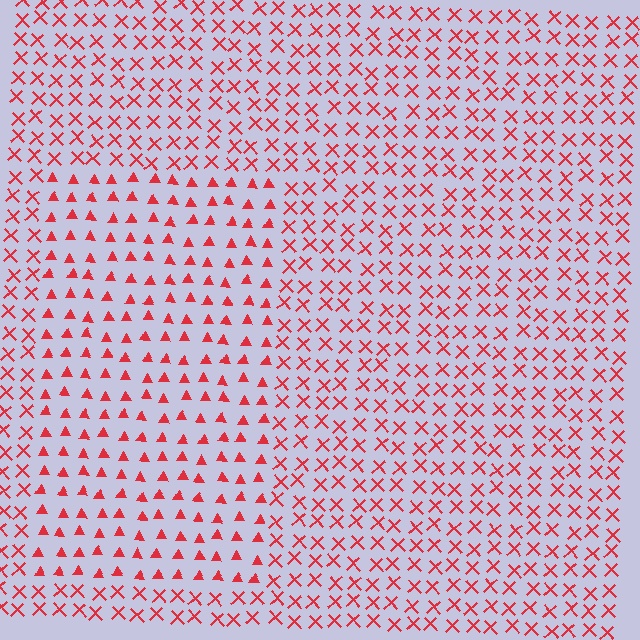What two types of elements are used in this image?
The image uses triangles inside the rectangle region and X marks outside it.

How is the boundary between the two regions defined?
The boundary is defined by a change in element shape: triangles inside vs. X marks outside. All elements share the same color and spacing.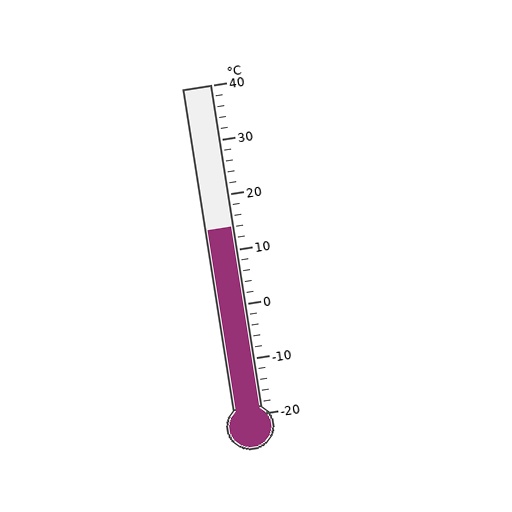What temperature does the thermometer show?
The thermometer shows approximately 14°C.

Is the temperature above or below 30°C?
The temperature is below 30°C.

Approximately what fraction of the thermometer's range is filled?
The thermometer is filled to approximately 55% of its range.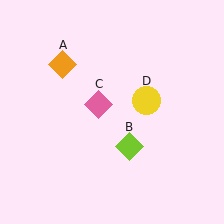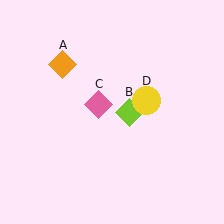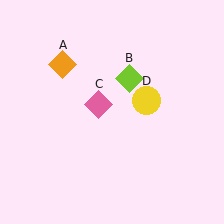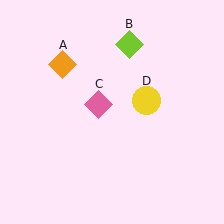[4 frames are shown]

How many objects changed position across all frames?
1 object changed position: lime diamond (object B).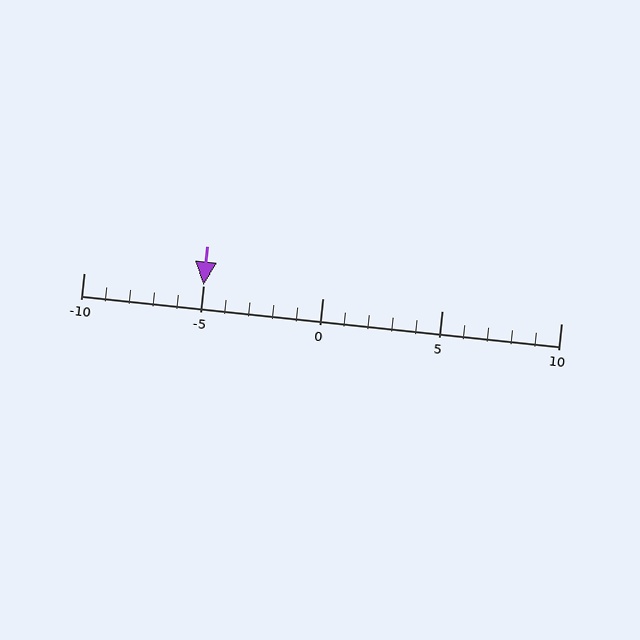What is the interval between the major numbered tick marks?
The major tick marks are spaced 5 units apart.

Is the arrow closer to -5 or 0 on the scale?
The arrow is closer to -5.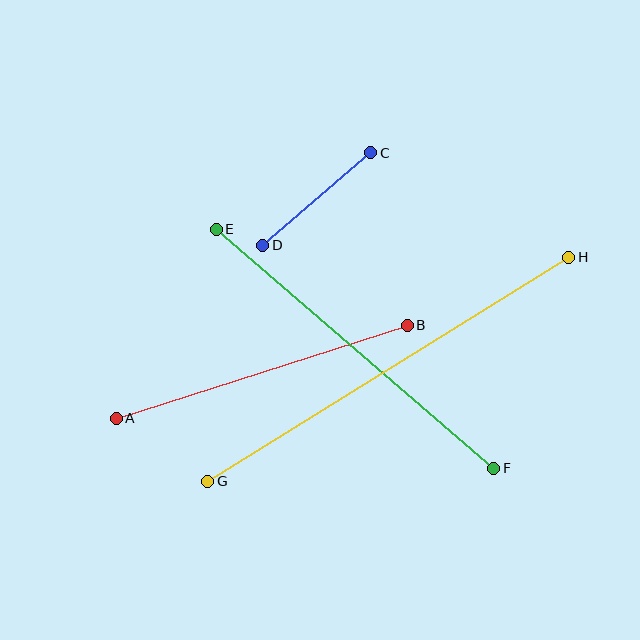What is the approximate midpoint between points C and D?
The midpoint is at approximately (317, 199) pixels.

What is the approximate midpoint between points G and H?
The midpoint is at approximately (388, 369) pixels.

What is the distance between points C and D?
The distance is approximately 142 pixels.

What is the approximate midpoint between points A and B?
The midpoint is at approximately (262, 372) pixels.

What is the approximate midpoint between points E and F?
The midpoint is at approximately (355, 349) pixels.